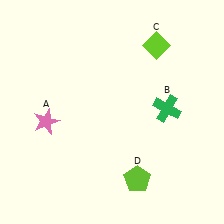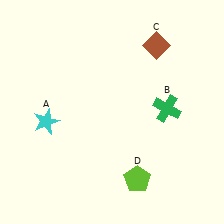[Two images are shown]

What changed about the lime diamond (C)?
In Image 1, C is lime. In Image 2, it changed to brown.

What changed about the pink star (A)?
In Image 1, A is pink. In Image 2, it changed to cyan.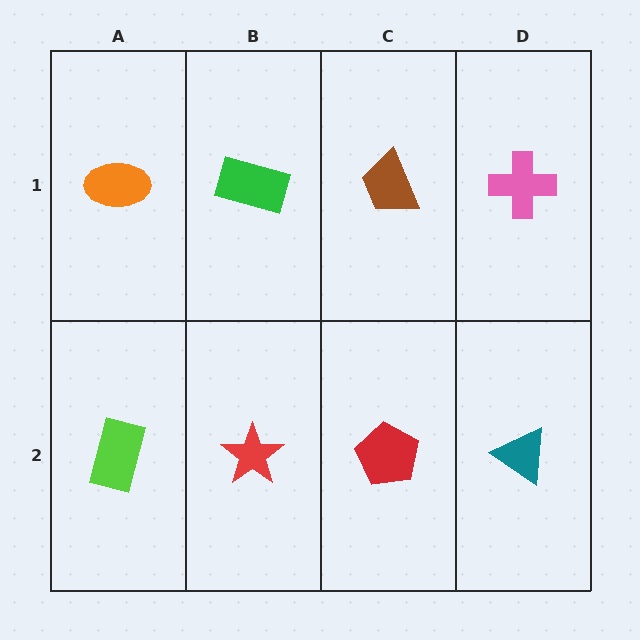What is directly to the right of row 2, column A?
A red star.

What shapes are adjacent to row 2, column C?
A brown trapezoid (row 1, column C), a red star (row 2, column B), a teal triangle (row 2, column D).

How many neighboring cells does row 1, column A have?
2.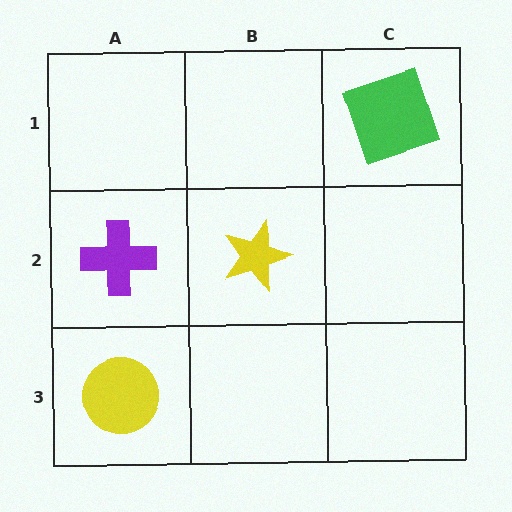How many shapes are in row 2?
2 shapes.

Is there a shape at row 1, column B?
No, that cell is empty.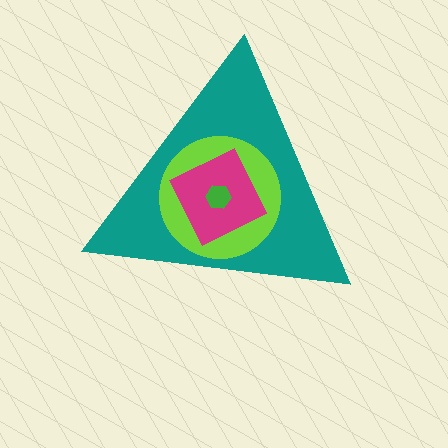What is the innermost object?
The green hexagon.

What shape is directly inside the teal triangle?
The lime circle.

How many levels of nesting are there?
4.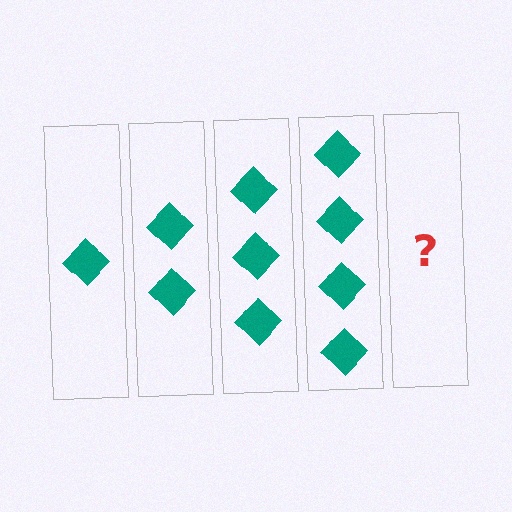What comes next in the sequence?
The next element should be 5 diamonds.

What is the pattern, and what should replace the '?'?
The pattern is that each step adds one more diamond. The '?' should be 5 diamonds.